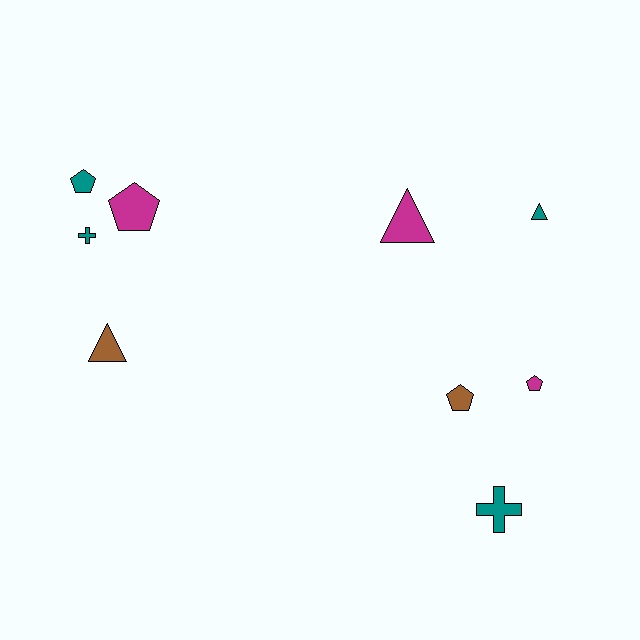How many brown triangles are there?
There is 1 brown triangle.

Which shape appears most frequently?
Pentagon, with 4 objects.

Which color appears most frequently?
Teal, with 4 objects.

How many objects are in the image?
There are 9 objects.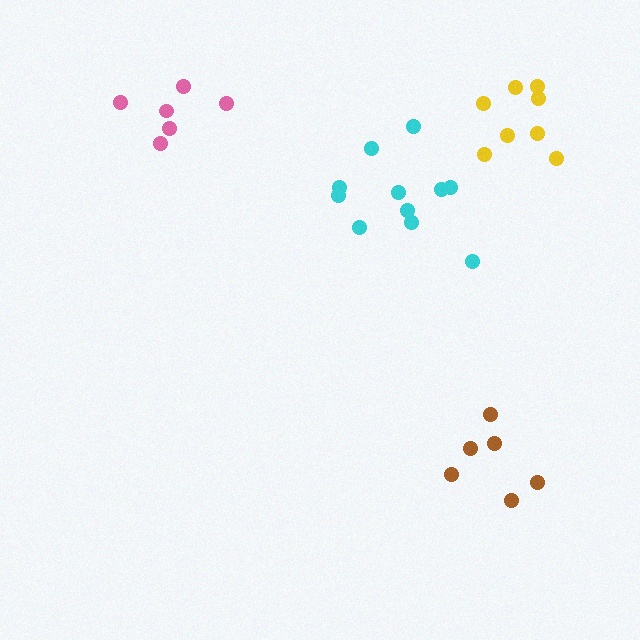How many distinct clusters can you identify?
There are 4 distinct clusters.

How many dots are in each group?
Group 1: 6 dots, Group 2: 8 dots, Group 3: 6 dots, Group 4: 11 dots (31 total).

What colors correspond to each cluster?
The clusters are colored: brown, yellow, pink, cyan.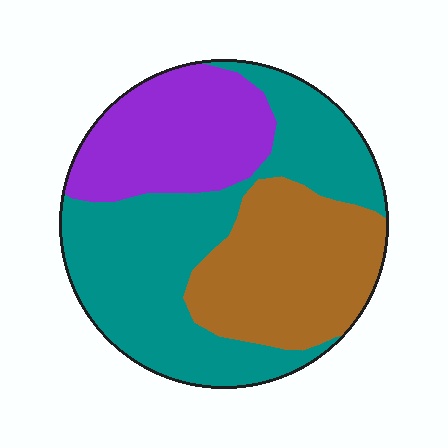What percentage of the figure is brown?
Brown covers 29% of the figure.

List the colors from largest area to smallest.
From largest to smallest: teal, brown, purple.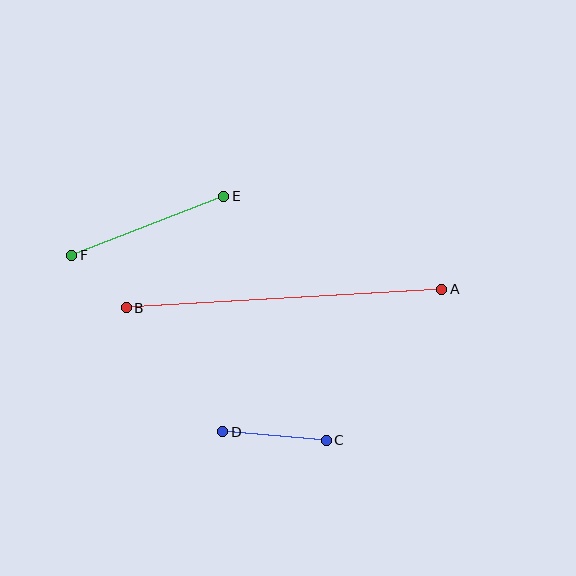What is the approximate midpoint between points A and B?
The midpoint is at approximately (284, 299) pixels.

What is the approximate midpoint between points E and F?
The midpoint is at approximately (148, 226) pixels.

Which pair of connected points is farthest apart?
Points A and B are farthest apart.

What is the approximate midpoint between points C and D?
The midpoint is at approximately (274, 436) pixels.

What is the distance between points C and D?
The distance is approximately 104 pixels.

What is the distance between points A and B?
The distance is approximately 316 pixels.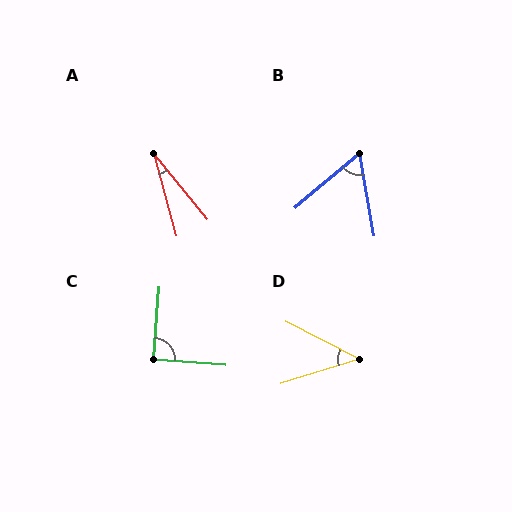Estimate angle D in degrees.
Approximately 44 degrees.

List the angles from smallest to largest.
A (24°), D (44°), B (60°), C (90°).